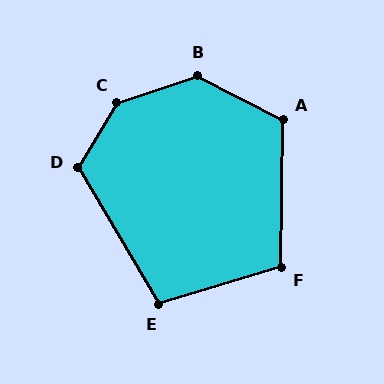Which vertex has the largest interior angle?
C, at approximately 140 degrees.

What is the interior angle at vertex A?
Approximately 116 degrees (obtuse).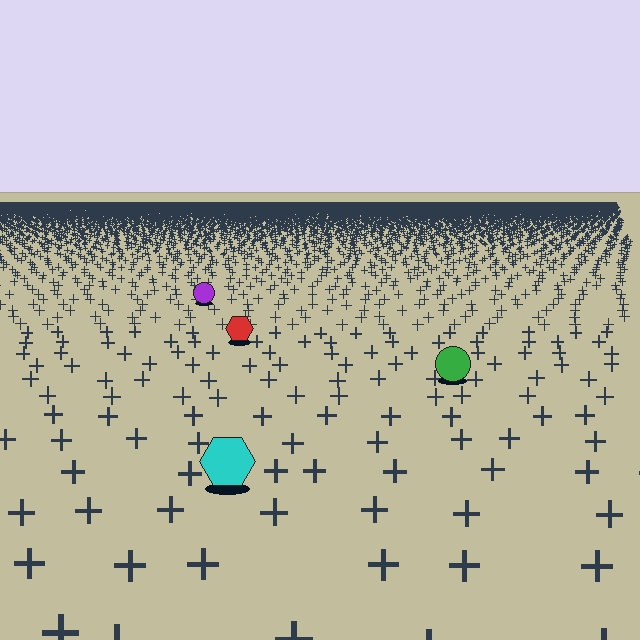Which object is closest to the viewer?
The cyan hexagon is closest. The texture marks near it are larger and more spread out.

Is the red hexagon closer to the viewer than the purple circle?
Yes. The red hexagon is closer — you can tell from the texture gradient: the ground texture is coarser near it.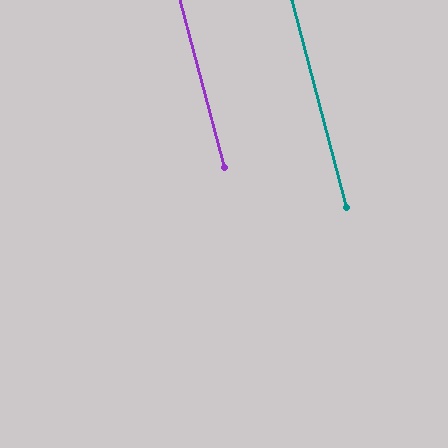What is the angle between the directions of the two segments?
Approximately 0 degrees.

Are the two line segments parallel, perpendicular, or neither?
Parallel — their directions differ by only 0.0°.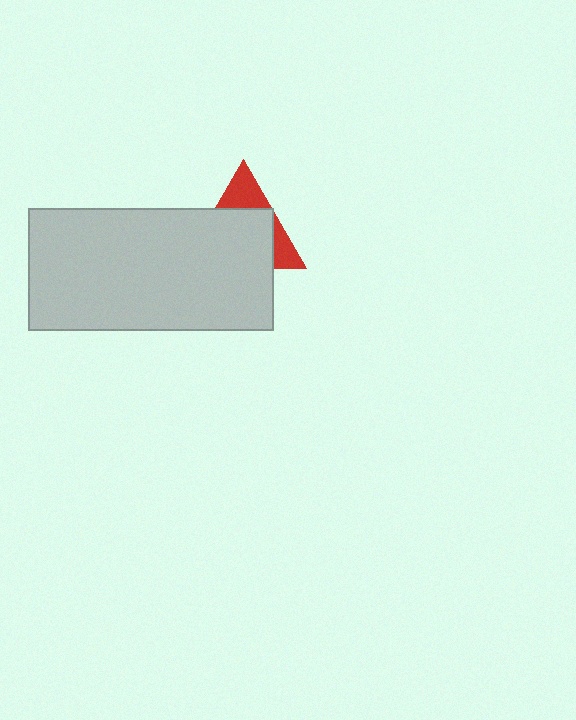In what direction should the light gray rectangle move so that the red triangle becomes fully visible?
The light gray rectangle should move down. That is the shortest direction to clear the overlap and leave the red triangle fully visible.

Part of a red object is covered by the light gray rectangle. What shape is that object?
It is a triangle.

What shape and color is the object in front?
The object in front is a light gray rectangle.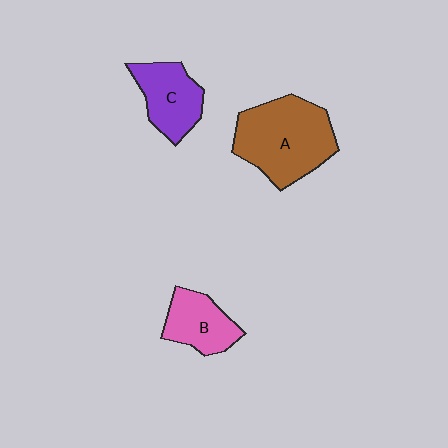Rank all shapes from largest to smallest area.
From largest to smallest: A (brown), C (purple), B (pink).